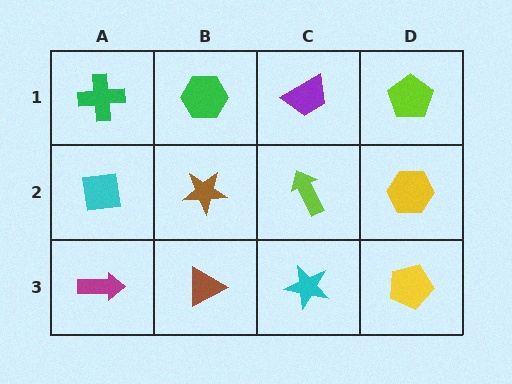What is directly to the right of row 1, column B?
A purple trapezoid.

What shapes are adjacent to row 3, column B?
A brown star (row 2, column B), a magenta arrow (row 3, column A), a cyan star (row 3, column C).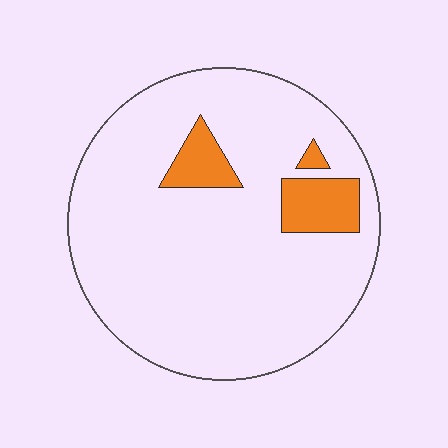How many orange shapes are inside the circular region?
3.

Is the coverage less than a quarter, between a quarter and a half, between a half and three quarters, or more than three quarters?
Less than a quarter.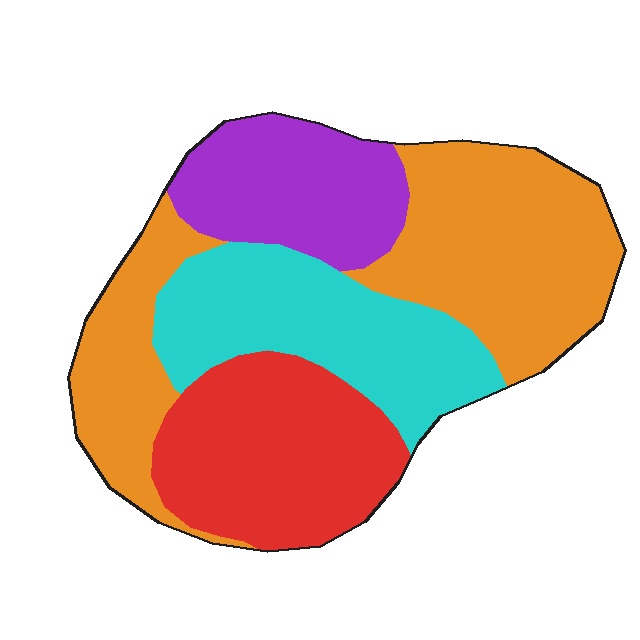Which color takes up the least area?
Purple, at roughly 15%.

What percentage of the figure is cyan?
Cyan takes up about one fifth (1/5) of the figure.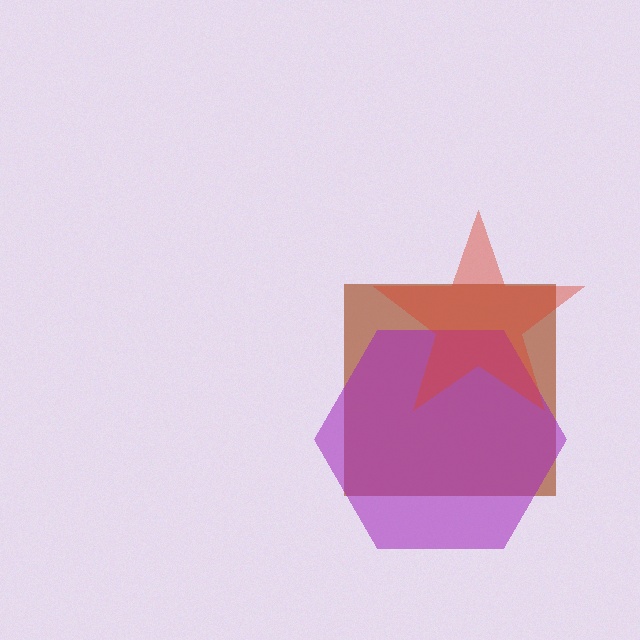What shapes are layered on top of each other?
The layered shapes are: a brown square, a purple hexagon, a red star.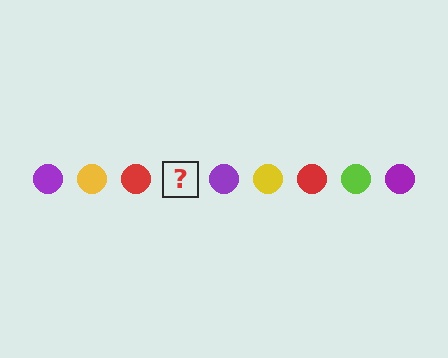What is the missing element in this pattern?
The missing element is a lime circle.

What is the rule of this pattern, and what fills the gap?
The rule is that the pattern cycles through purple, yellow, red, lime circles. The gap should be filled with a lime circle.